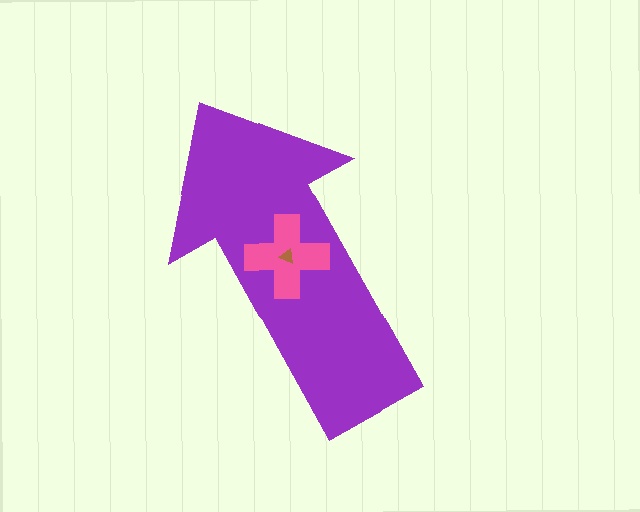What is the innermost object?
The brown triangle.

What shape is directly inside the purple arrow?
The pink cross.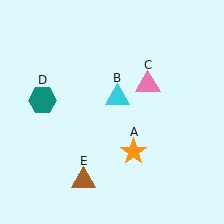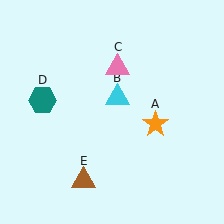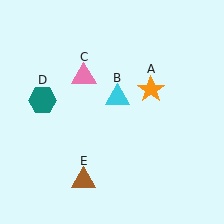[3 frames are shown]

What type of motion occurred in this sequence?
The orange star (object A), pink triangle (object C) rotated counterclockwise around the center of the scene.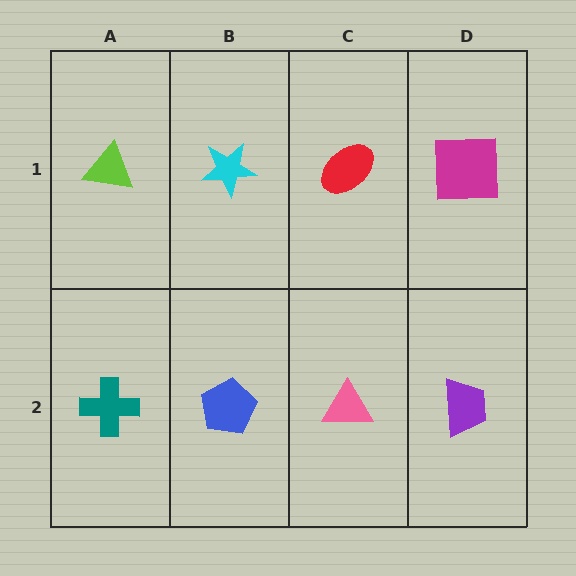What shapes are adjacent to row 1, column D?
A purple trapezoid (row 2, column D), a red ellipse (row 1, column C).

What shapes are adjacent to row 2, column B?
A cyan star (row 1, column B), a teal cross (row 2, column A), a pink triangle (row 2, column C).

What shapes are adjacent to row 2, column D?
A magenta square (row 1, column D), a pink triangle (row 2, column C).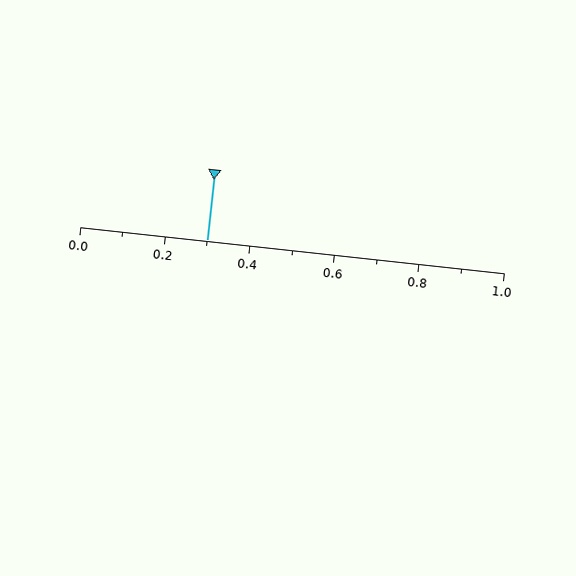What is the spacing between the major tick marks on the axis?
The major ticks are spaced 0.2 apart.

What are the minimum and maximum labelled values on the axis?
The axis runs from 0.0 to 1.0.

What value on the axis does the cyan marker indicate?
The marker indicates approximately 0.3.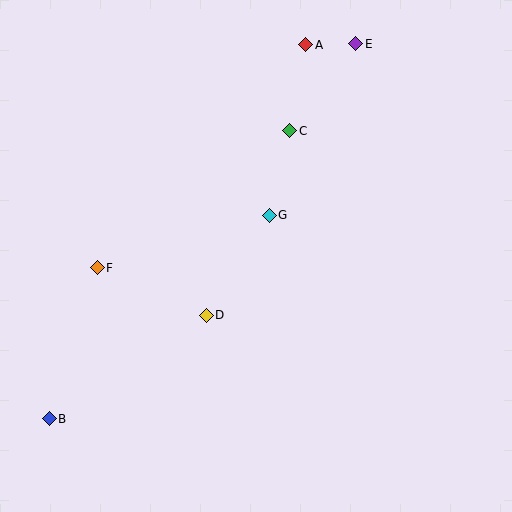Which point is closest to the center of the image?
Point G at (269, 215) is closest to the center.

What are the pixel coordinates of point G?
Point G is at (269, 215).